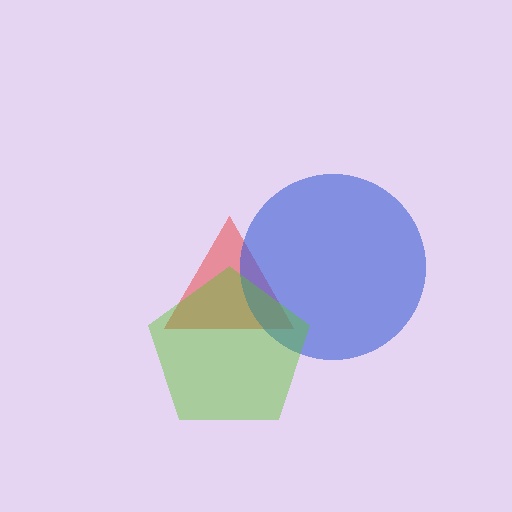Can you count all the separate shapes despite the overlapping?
Yes, there are 3 separate shapes.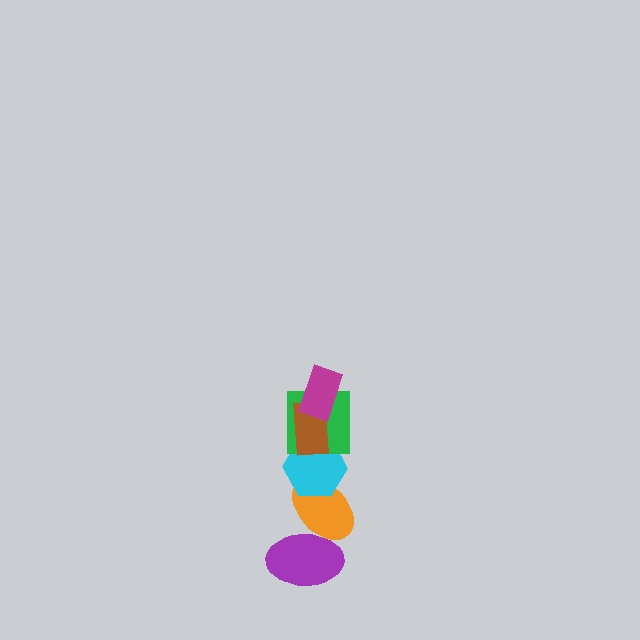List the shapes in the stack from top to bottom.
From top to bottom: the magenta rectangle, the brown rectangle, the green square, the cyan hexagon, the orange ellipse, the purple ellipse.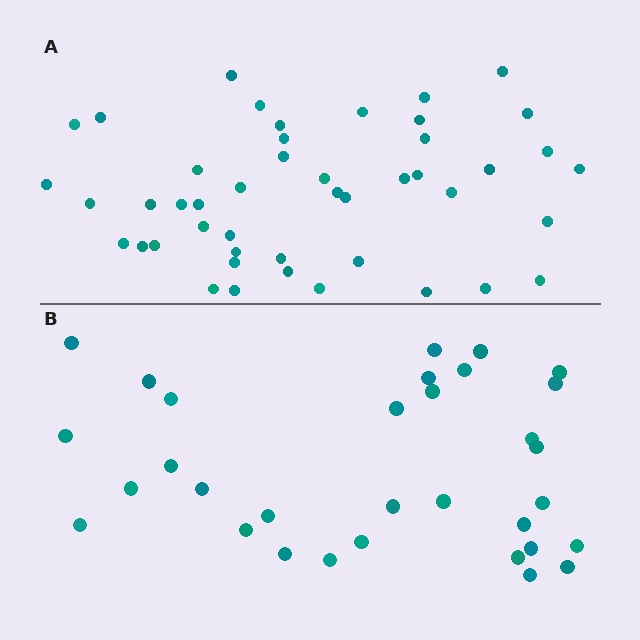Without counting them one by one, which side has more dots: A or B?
Region A (the top region) has more dots.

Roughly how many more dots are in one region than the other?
Region A has approximately 15 more dots than region B.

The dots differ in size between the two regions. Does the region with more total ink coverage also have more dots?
No. Region B has more total ink coverage because its dots are larger, but region A actually contains more individual dots. Total area can be misleading — the number of items is what matters here.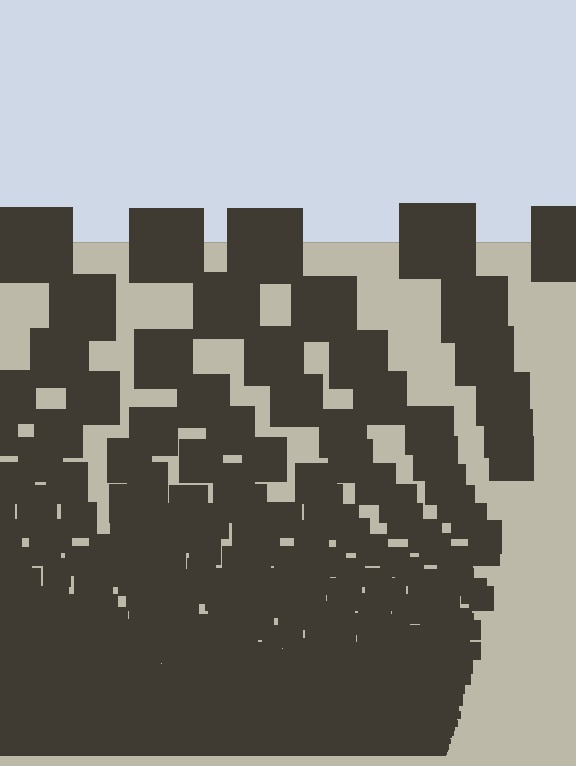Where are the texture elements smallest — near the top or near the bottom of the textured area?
Near the bottom.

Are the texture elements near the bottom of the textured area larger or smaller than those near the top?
Smaller. The gradient is inverted — elements near the bottom are smaller and denser.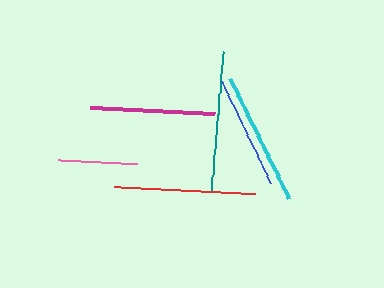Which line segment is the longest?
The red line is the longest at approximately 141 pixels.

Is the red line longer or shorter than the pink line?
The red line is longer than the pink line.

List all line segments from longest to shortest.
From longest to shortest: red, teal, cyan, magenta, blue, pink.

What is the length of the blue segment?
The blue segment is approximately 113 pixels long.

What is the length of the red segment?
The red segment is approximately 141 pixels long.